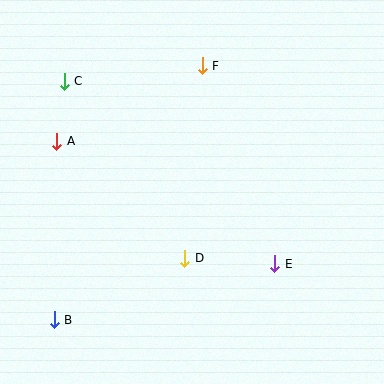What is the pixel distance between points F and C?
The distance between F and C is 139 pixels.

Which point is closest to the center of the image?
Point D at (185, 258) is closest to the center.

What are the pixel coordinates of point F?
Point F is at (202, 66).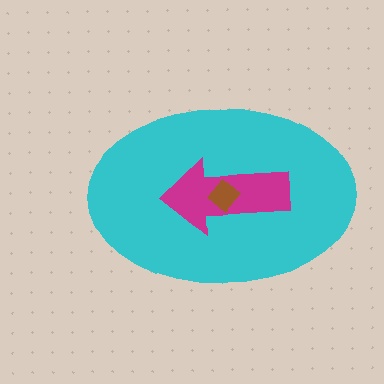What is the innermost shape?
The brown diamond.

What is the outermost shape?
The cyan ellipse.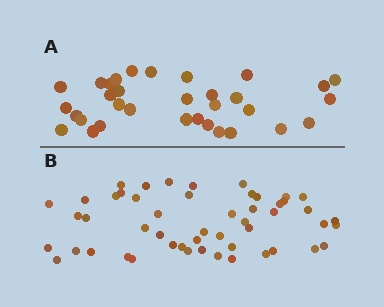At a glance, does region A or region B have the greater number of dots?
Region B (the bottom region) has more dots.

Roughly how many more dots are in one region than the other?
Region B has approximately 20 more dots than region A.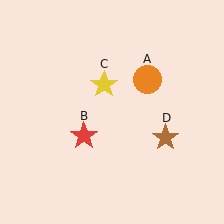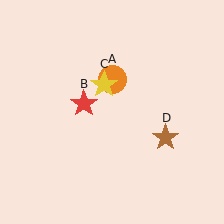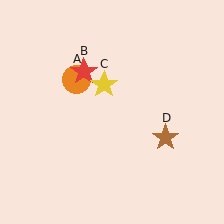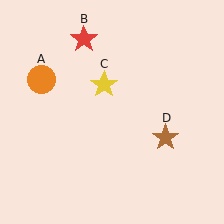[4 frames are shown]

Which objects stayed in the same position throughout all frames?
Yellow star (object C) and brown star (object D) remained stationary.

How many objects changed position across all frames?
2 objects changed position: orange circle (object A), red star (object B).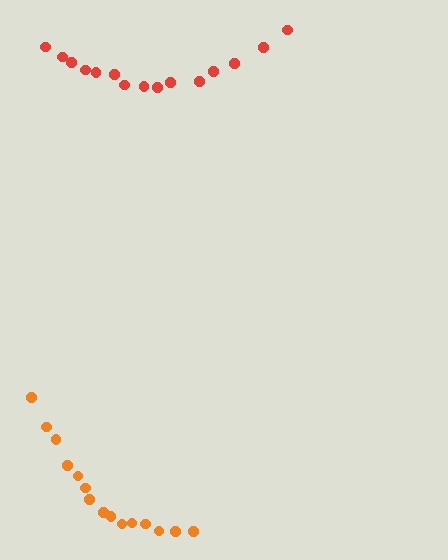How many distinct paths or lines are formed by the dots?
There are 2 distinct paths.